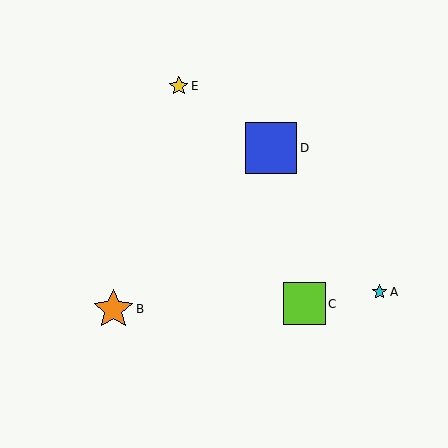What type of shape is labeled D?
Shape D is a blue square.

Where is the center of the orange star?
The center of the orange star is at (113, 309).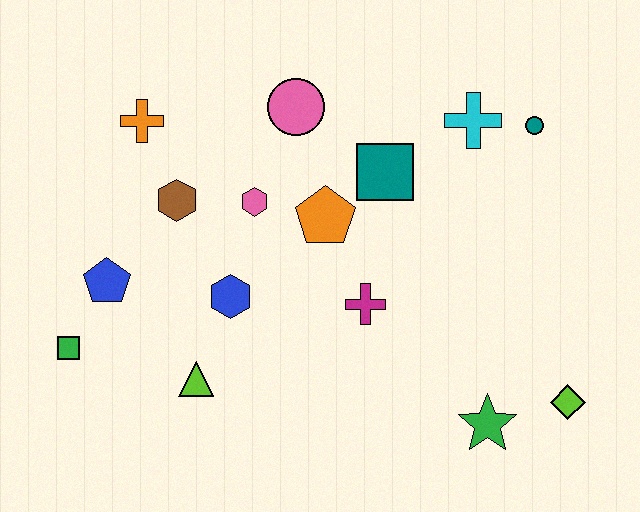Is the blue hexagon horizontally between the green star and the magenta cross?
No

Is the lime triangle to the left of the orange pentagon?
Yes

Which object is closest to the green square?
The blue pentagon is closest to the green square.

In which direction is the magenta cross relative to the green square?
The magenta cross is to the right of the green square.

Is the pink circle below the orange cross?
No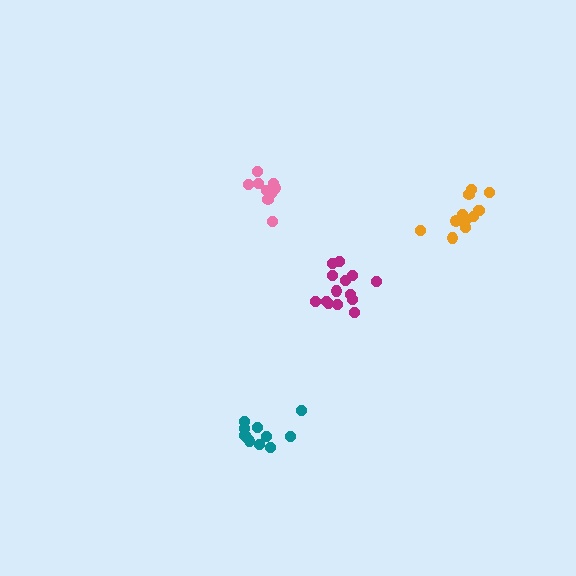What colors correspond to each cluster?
The clusters are colored: orange, teal, pink, magenta.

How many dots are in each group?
Group 1: 12 dots, Group 2: 11 dots, Group 3: 10 dots, Group 4: 14 dots (47 total).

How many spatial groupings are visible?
There are 4 spatial groupings.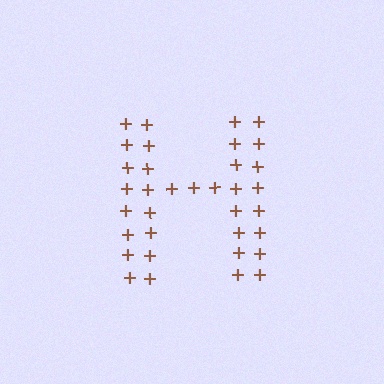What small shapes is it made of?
It is made of small plus signs.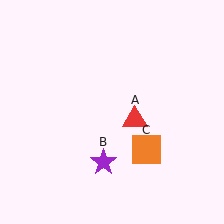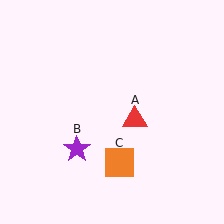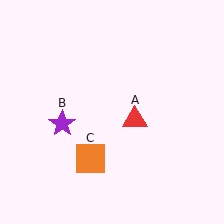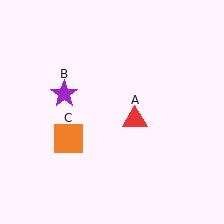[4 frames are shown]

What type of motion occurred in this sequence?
The purple star (object B), orange square (object C) rotated clockwise around the center of the scene.